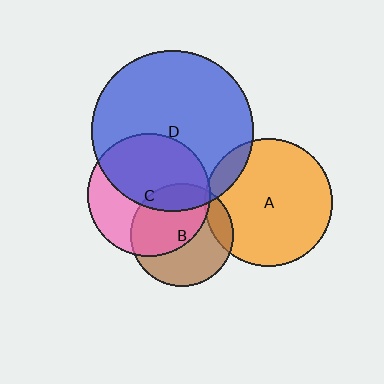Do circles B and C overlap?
Yes.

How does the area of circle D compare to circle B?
Approximately 2.5 times.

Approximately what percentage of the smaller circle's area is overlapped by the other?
Approximately 50%.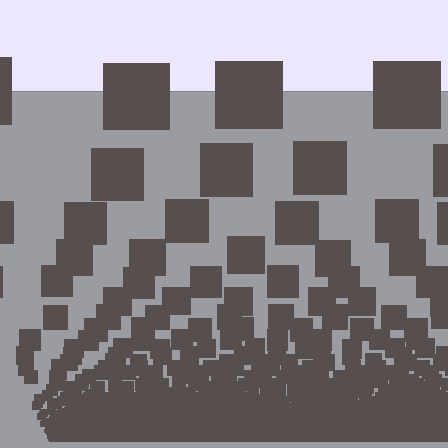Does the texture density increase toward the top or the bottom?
Density increases toward the bottom.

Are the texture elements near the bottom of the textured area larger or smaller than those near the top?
Smaller. The gradient is inverted — elements near the bottom are smaller and denser.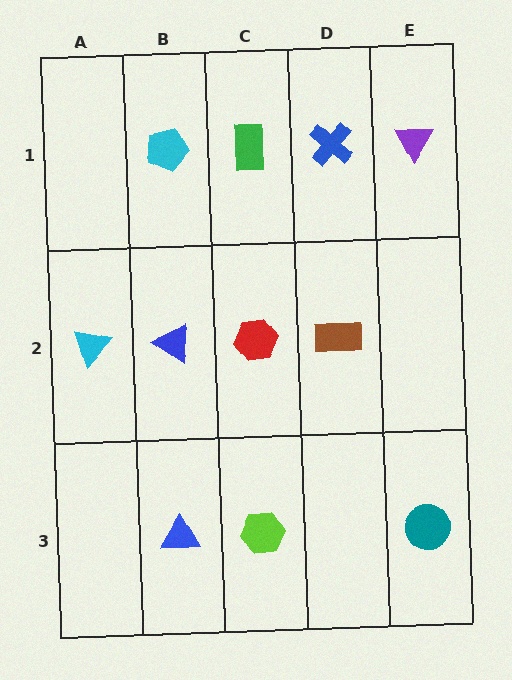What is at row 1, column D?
A blue cross.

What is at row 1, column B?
A cyan pentagon.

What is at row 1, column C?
A green rectangle.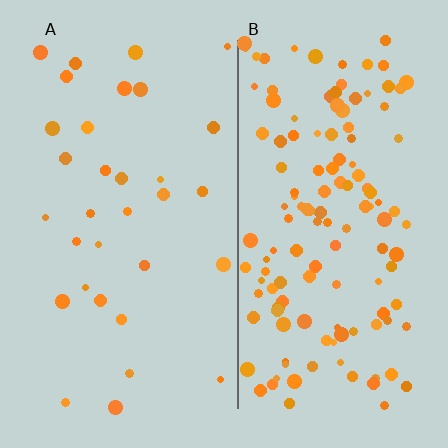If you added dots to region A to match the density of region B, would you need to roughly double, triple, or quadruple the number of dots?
Approximately quadruple.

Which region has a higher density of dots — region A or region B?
B (the right).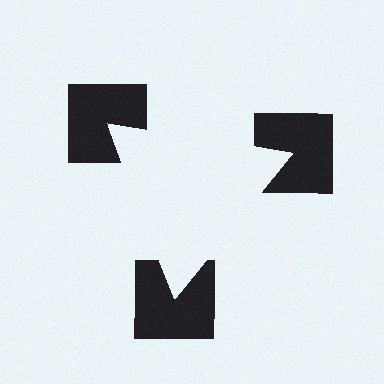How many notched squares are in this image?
There are 3 — one at each vertex of the illusory triangle.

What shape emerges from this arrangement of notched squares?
An illusory triangle — its edges are inferred from the aligned wedge cuts in the notched squares, not physically drawn.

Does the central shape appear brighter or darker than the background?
It typically appears slightly brighter than the background, even though no actual brightness change is drawn.